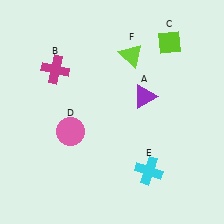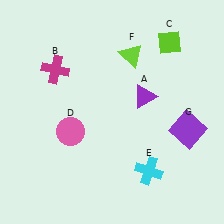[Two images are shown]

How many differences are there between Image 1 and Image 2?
There is 1 difference between the two images.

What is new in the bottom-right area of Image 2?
A purple square (G) was added in the bottom-right area of Image 2.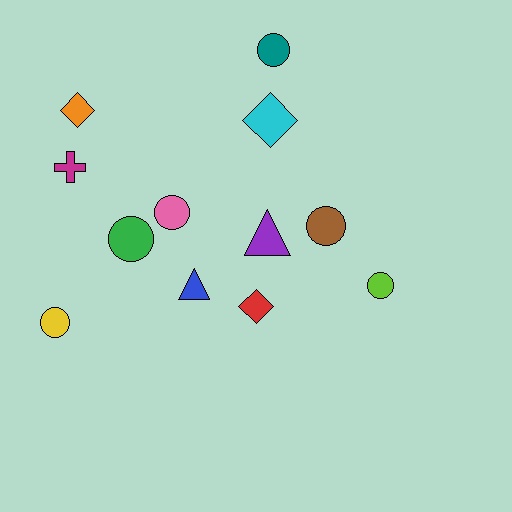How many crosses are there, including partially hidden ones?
There is 1 cross.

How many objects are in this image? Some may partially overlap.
There are 12 objects.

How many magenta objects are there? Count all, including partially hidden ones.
There is 1 magenta object.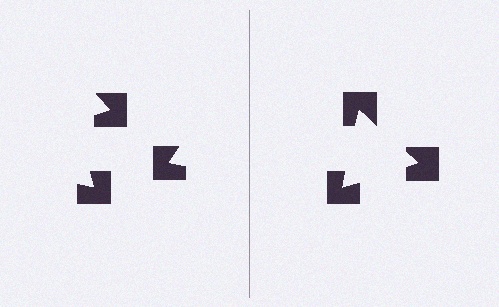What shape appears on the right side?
An illusory triangle.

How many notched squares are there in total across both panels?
6 — 3 on each side.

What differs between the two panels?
The notched squares are positioned identically on both sides; only the wedge orientations differ. On the right they align to a triangle; on the left they are misaligned.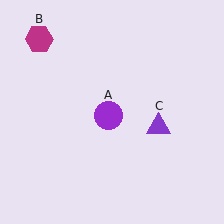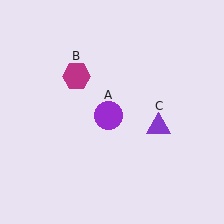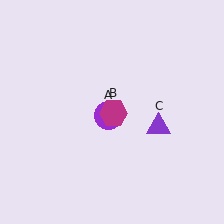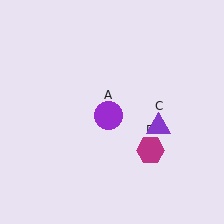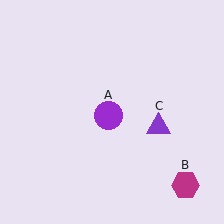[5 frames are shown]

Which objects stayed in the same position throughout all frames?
Purple circle (object A) and purple triangle (object C) remained stationary.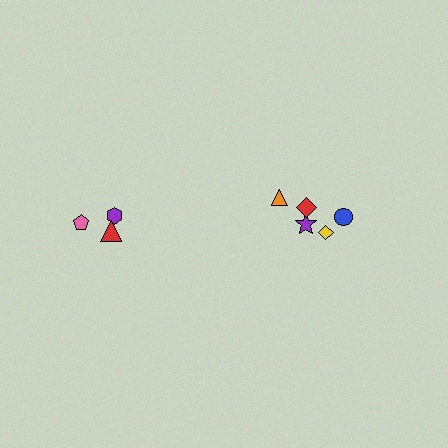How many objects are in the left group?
There are 3 objects.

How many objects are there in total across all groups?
There are 8 objects.